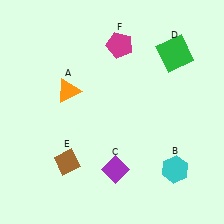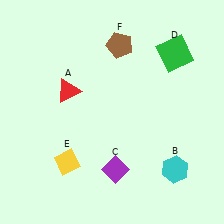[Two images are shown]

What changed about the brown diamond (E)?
In Image 1, E is brown. In Image 2, it changed to yellow.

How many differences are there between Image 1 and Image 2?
There are 3 differences between the two images.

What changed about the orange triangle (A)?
In Image 1, A is orange. In Image 2, it changed to red.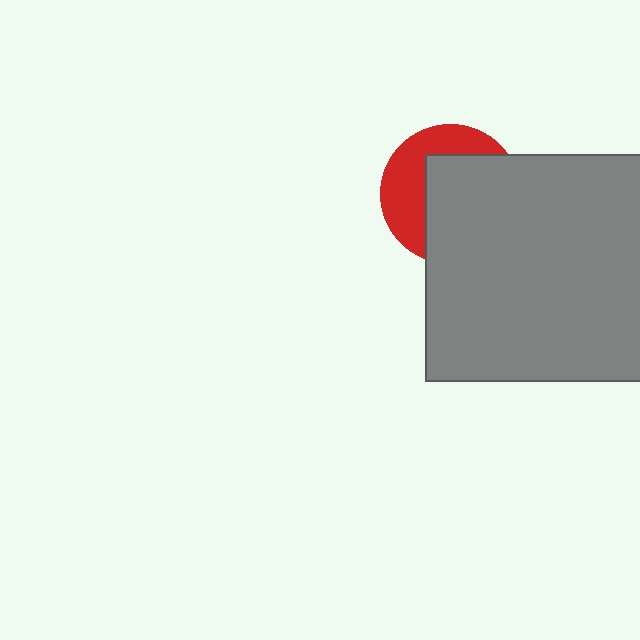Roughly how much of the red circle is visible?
A small part of it is visible (roughly 40%).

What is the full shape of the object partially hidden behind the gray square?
The partially hidden object is a red circle.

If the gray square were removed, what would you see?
You would see the complete red circle.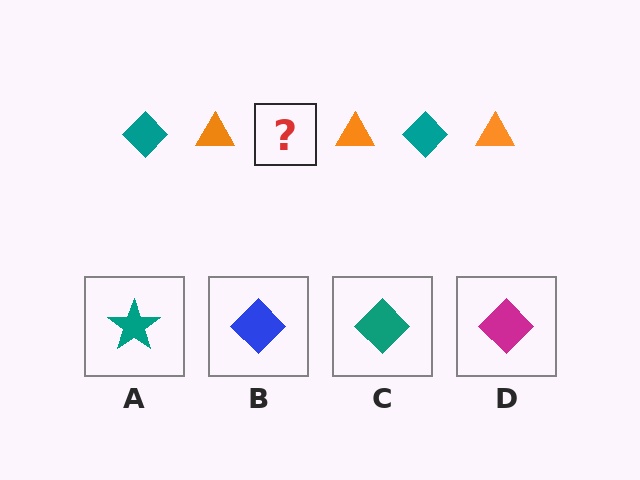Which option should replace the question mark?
Option C.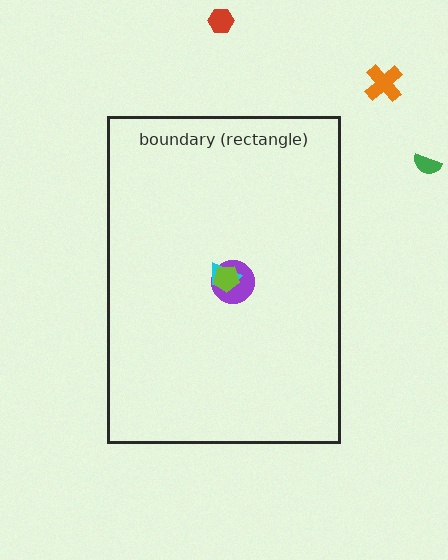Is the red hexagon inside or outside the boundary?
Outside.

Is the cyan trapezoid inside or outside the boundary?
Inside.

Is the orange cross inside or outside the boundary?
Outside.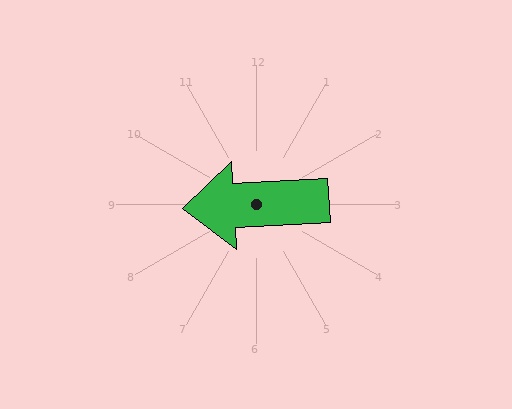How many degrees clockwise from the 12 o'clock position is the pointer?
Approximately 267 degrees.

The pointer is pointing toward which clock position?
Roughly 9 o'clock.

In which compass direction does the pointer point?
West.